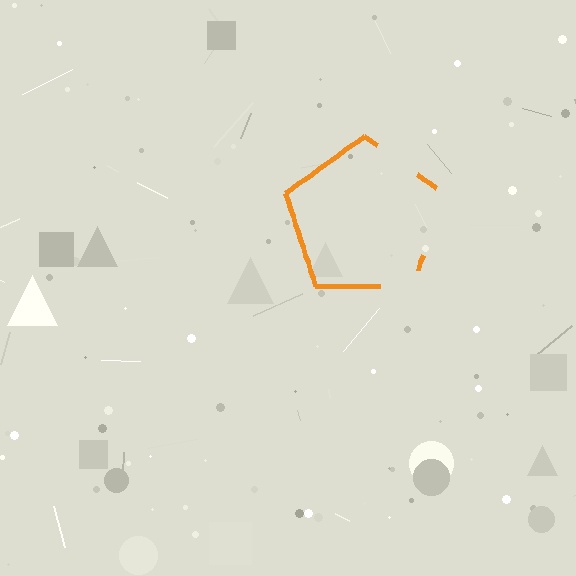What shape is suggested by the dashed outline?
The dashed outline suggests a pentagon.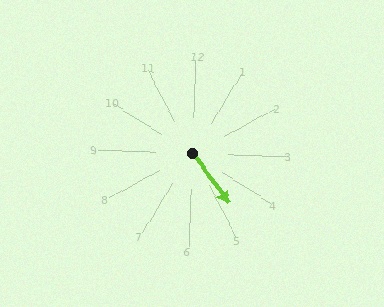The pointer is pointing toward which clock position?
Roughly 5 o'clock.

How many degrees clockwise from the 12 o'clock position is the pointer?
Approximately 141 degrees.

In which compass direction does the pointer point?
Southeast.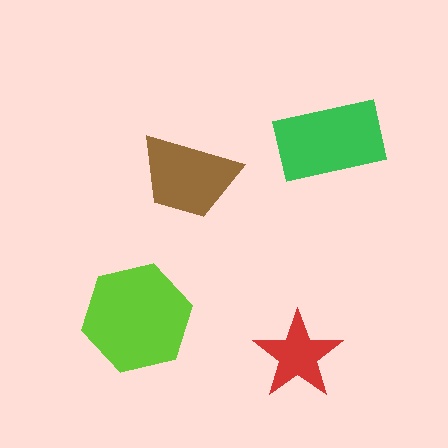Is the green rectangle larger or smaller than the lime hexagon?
Smaller.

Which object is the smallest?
The red star.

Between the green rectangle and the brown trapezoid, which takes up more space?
The green rectangle.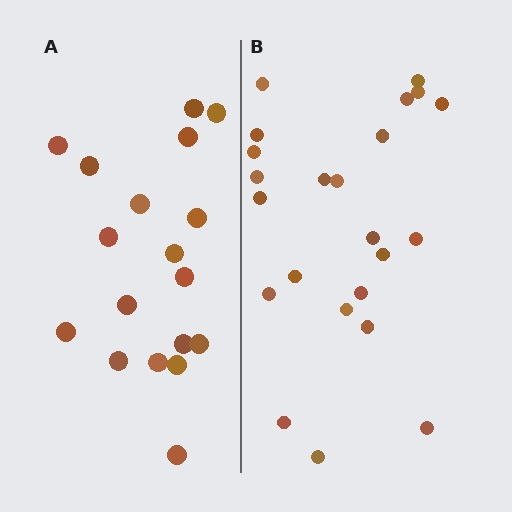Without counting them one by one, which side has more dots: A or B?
Region B (the right region) has more dots.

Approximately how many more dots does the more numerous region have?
Region B has about 5 more dots than region A.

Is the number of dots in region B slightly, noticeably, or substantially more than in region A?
Region B has noticeably more, but not dramatically so. The ratio is roughly 1.3 to 1.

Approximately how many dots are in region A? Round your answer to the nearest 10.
About 20 dots. (The exact count is 18, which rounds to 20.)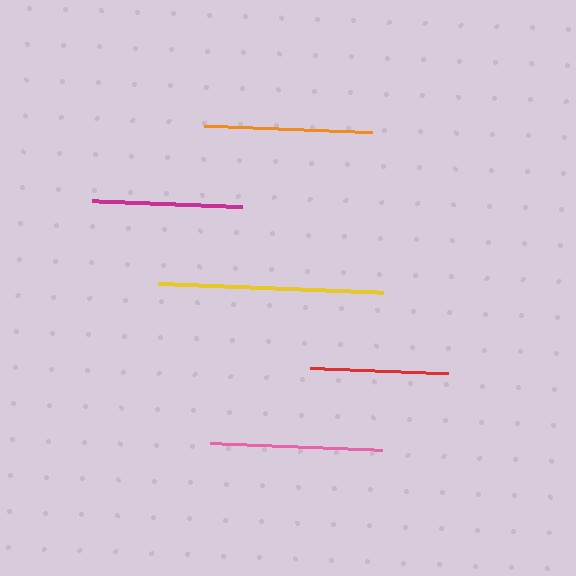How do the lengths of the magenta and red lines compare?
The magenta and red lines are approximately the same length.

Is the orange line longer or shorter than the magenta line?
The orange line is longer than the magenta line.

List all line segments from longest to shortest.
From longest to shortest: yellow, pink, orange, magenta, red.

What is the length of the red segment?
The red segment is approximately 138 pixels long.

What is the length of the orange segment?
The orange segment is approximately 168 pixels long.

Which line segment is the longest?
The yellow line is the longest at approximately 225 pixels.